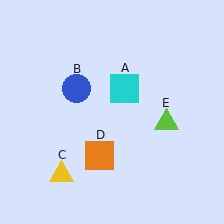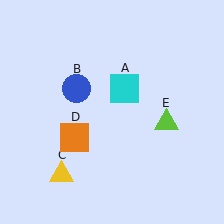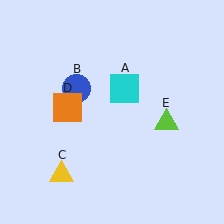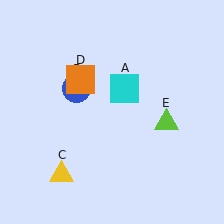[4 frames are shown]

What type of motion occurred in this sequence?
The orange square (object D) rotated clockwise around the center of the scene.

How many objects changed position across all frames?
1 object changed position: orange square (object D).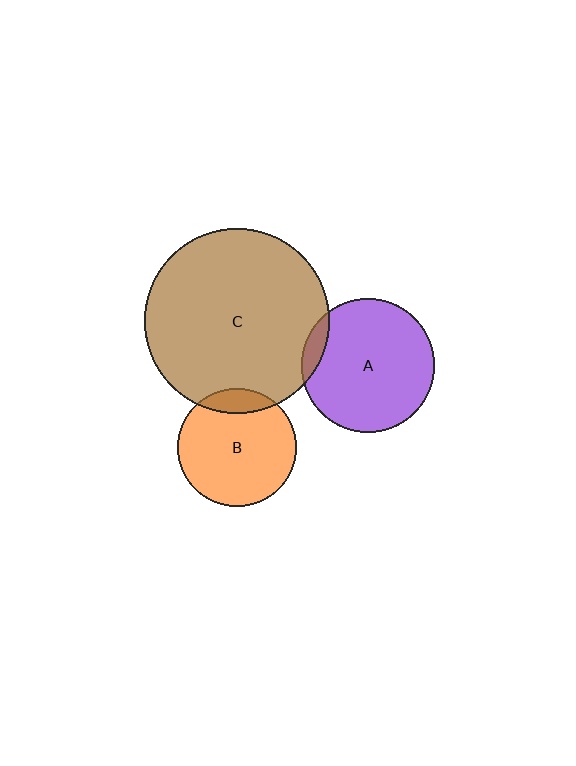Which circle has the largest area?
Circle C (brown).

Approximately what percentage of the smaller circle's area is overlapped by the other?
Approximately 15%.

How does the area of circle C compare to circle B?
Approximately 2.5 times.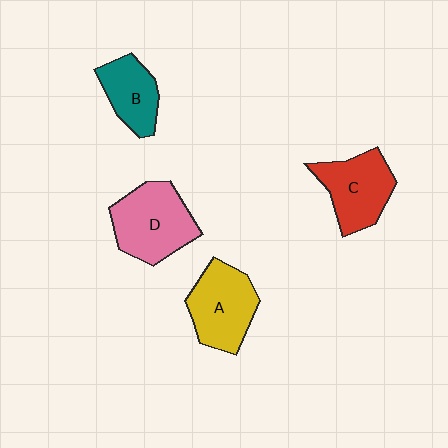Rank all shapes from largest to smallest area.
From largest to smallest: D (pink), A (yellow), C (red), B (teal).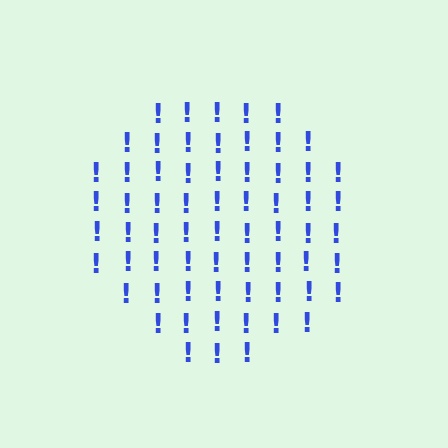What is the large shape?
The large shape is a circle.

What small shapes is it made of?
It is made of small exclamation marks.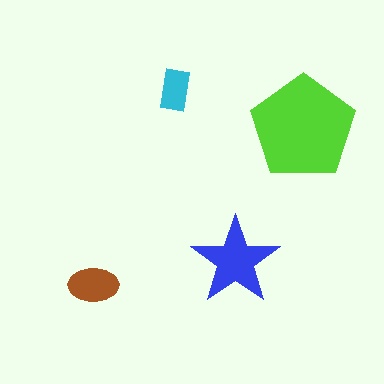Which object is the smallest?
The cyan rectangle.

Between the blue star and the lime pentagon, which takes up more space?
The lime pentagon.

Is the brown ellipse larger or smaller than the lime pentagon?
Smaller.